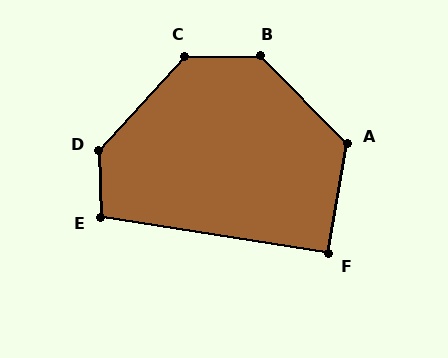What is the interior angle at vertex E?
Approximately 101 degrees (obtuse).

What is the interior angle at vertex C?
Approximately 133 degrees (obtuse).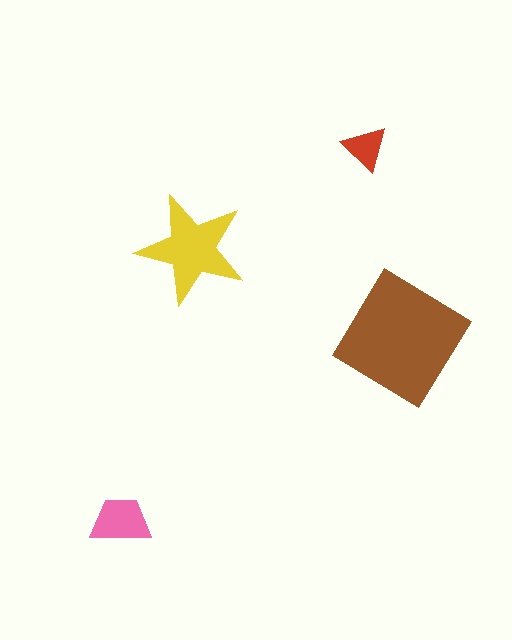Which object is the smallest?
The red triangle.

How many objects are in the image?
There are 4 objects in the image.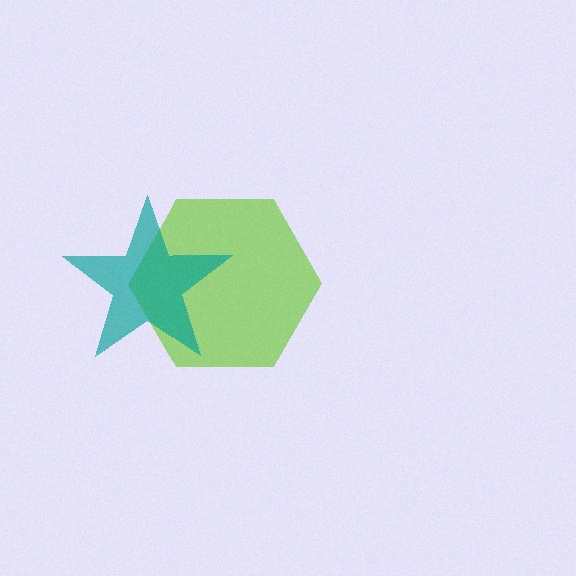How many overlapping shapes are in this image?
There are 2 overlapping shapes in the image.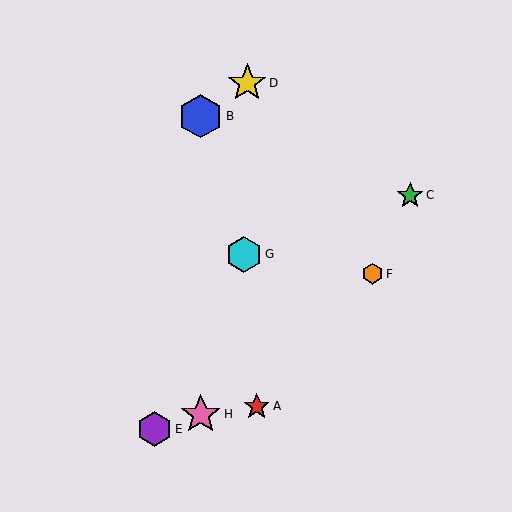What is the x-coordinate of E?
Object E is at x≈154.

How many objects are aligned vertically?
2 objects (B, H) are aligned vertically.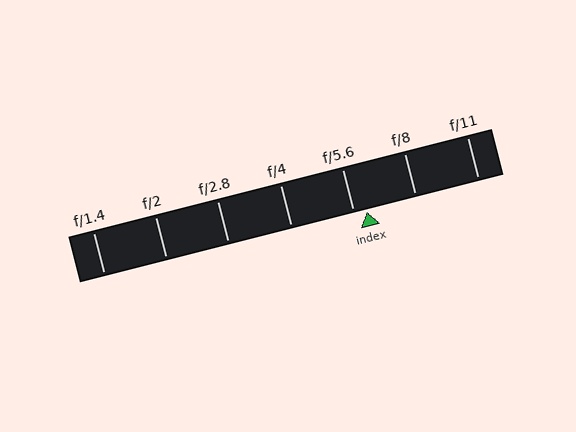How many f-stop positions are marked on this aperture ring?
There are 7 f-stop positions marked.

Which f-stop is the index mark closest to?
The index mark is closest to f/5.6.